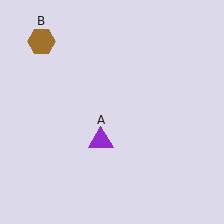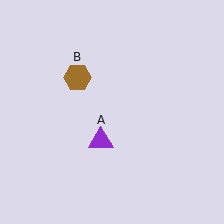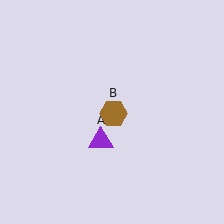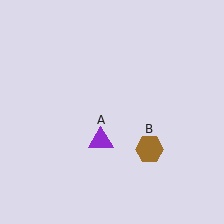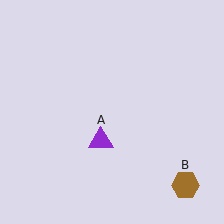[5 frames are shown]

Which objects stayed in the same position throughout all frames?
Purple triangle (object A) remained stationary.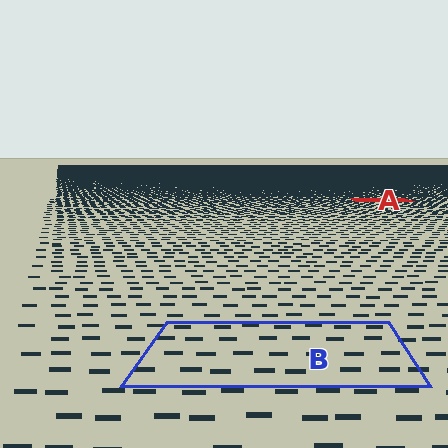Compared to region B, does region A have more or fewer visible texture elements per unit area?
Region A has more texture elements per unit area — they are packed more densely because it is farther away.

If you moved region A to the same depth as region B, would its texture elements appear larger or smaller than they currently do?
They would appear larger. At a closer depth, the same texture elements are projected at a bigger on-screen size.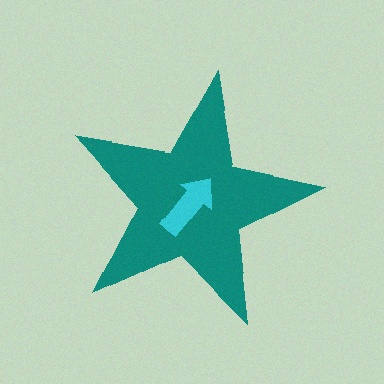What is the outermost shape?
The teal star.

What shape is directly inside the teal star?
The cyan arrow.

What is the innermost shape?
The cyan arrow.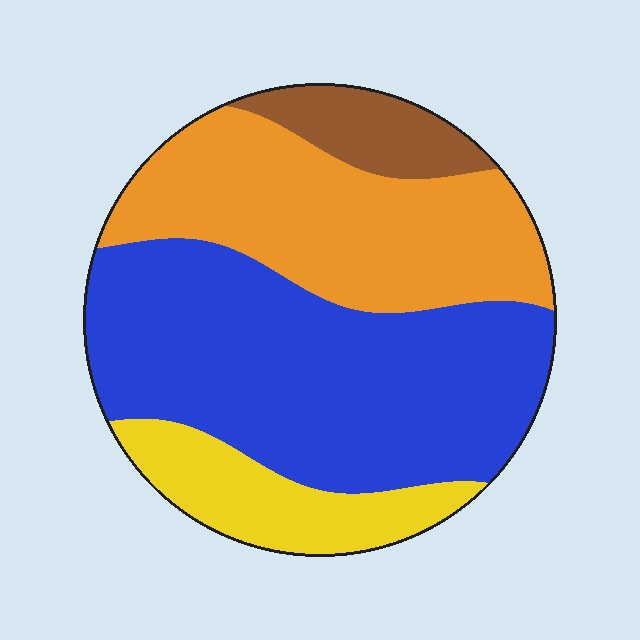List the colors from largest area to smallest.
From largest to smallest: blue, orange, yellow, brown.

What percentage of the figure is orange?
Orange takes up about one third (1/3) of the figure.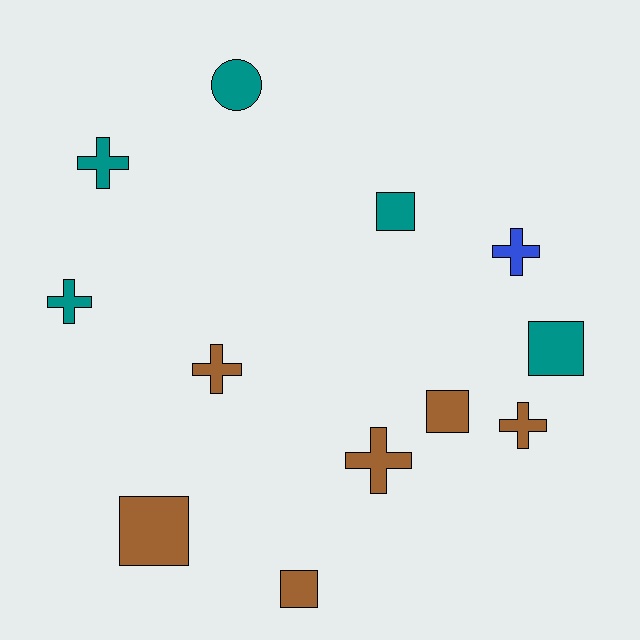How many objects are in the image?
There are 12 objects.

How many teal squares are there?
There are 2 teal squares.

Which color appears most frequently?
Brown, with 6 objects.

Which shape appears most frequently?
Cross, with 6 objects.